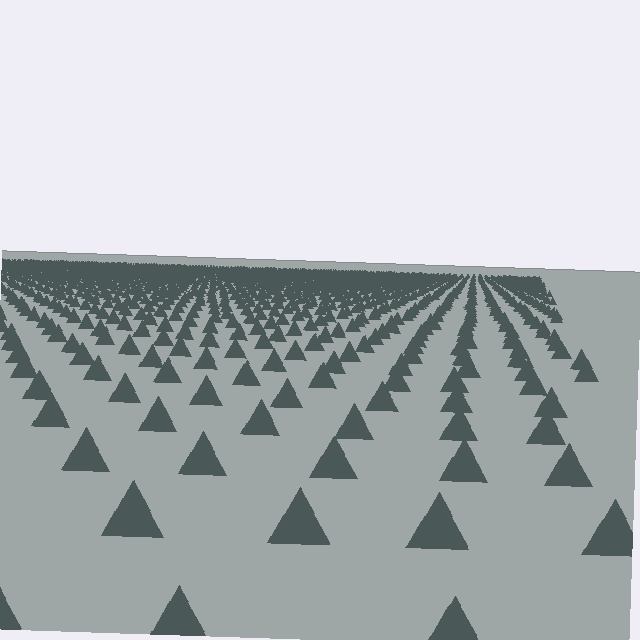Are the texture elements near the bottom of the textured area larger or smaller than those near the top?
Larger. Near the bottom, elements are closer to the viewer and appear at a bigger on-screen size.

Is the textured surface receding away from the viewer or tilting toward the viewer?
The surface is receding away from the viewer. Texture elements get smaller and denser toward the top.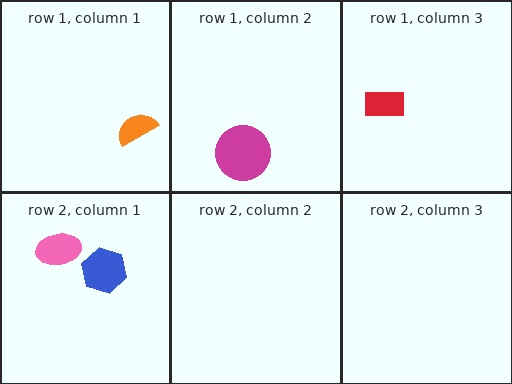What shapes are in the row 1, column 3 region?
The red rectangle.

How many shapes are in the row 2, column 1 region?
2.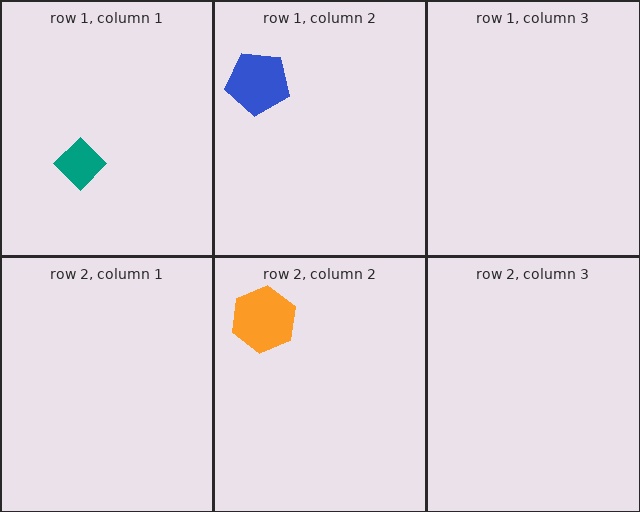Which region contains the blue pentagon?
The row 1, column 2 region.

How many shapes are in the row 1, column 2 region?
1.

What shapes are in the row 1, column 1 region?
The teal diamond.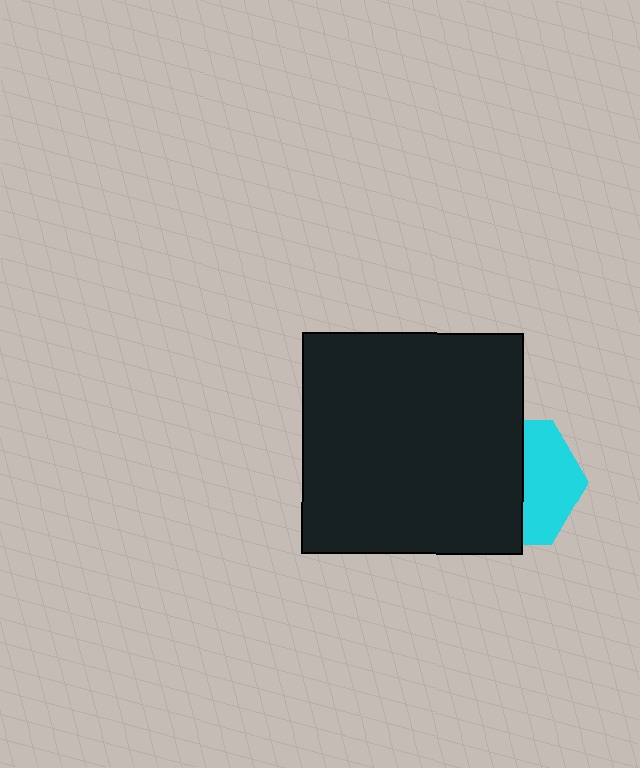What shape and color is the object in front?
The object in front is a black square.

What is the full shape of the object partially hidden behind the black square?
The partially hidden object is a cyan hexagon.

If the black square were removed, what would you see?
You would see the complete cyan hexagon.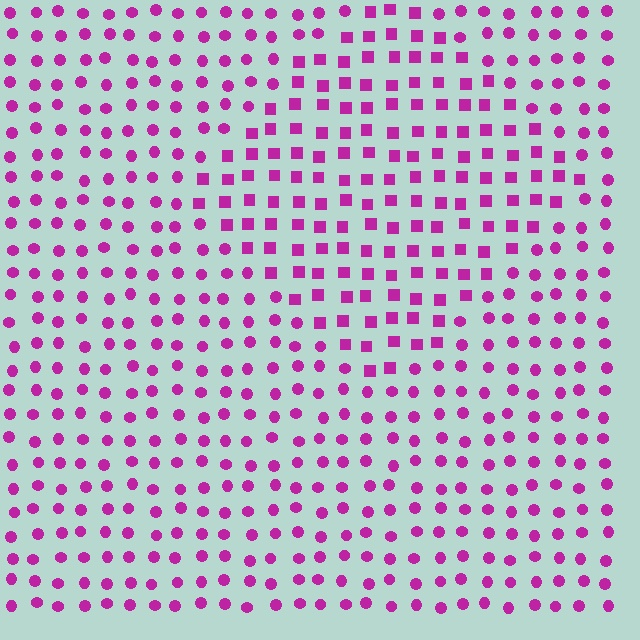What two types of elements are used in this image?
The image uses squares inside the diamond region and circles outside it.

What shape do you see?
I see a diamond.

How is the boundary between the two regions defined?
The boundary is defined by a change in element shape: squares inside vs. circles outside. All elements share the same color and spacing.